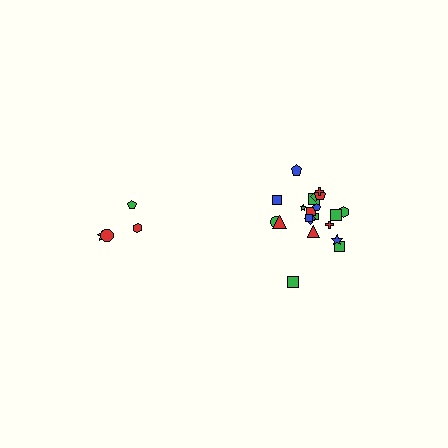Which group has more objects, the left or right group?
The right group.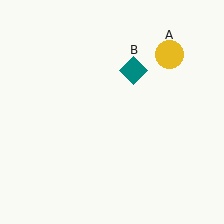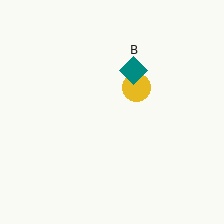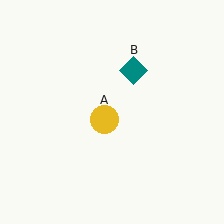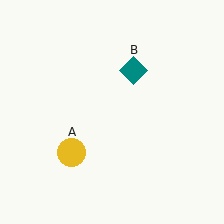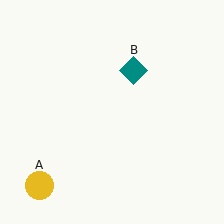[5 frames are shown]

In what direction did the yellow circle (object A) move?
The yellow circle (object A) moved down and to the left.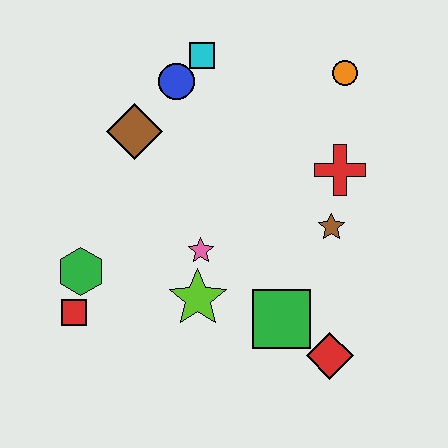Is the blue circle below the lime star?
No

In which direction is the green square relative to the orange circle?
The green square is below the orange circle.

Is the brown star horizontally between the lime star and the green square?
No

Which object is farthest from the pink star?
The orange circle is farthest from the pink star.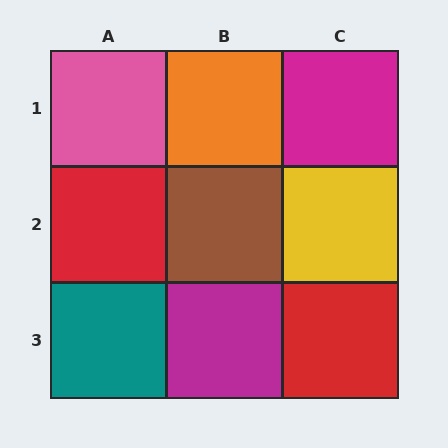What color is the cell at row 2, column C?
Yellow.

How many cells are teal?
1 cell is teal.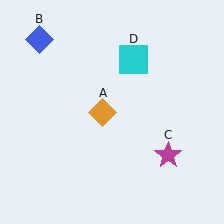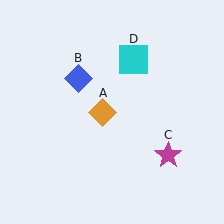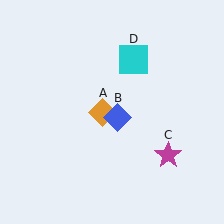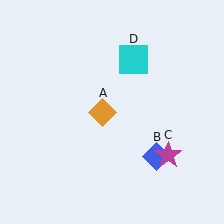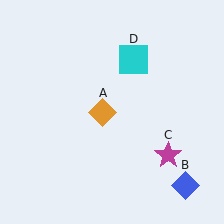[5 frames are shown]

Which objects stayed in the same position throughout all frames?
Orange diamond (object A) and magenta star (object C) and cyan square (object D) remained stationary.